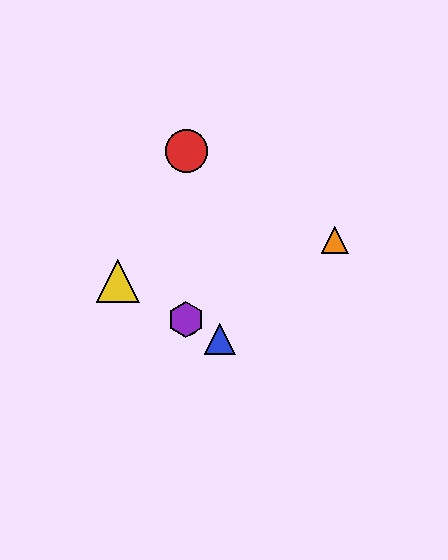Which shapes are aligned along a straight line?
The blue triangle, the green circle, the yellow triangle, the purple hexagon are aligned along a straight line.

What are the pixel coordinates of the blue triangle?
The blue triangle is at (220, 339).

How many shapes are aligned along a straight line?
4 shapes (the blue triangle, the green circle, the yellow triangle, the purple hexagon) are aligned along a straight line.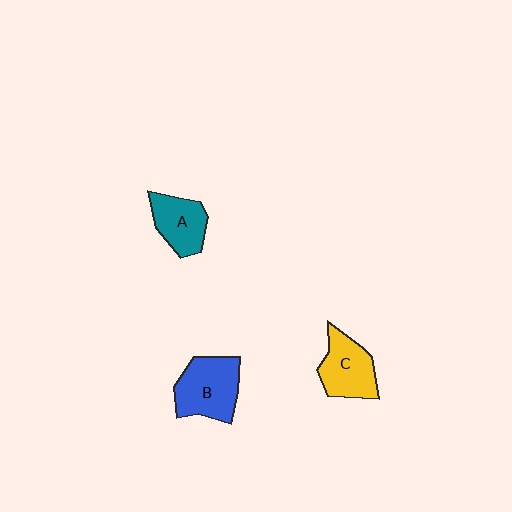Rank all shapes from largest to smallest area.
From largest to smallest: B (blue), C (yellow), A (teal).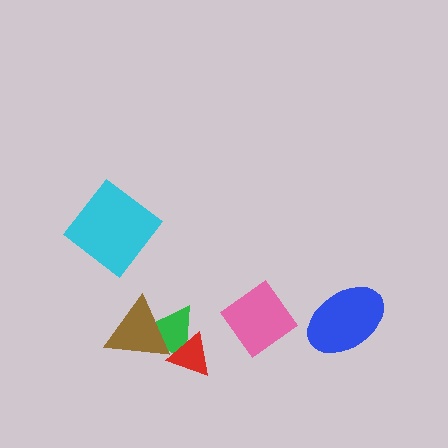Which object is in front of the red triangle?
The brown triangle is in front of the red triangle.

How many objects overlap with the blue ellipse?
0 objects overlap with the blue ellipse.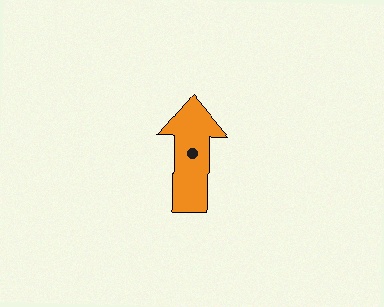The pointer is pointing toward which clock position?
Roughly 12 o'clock.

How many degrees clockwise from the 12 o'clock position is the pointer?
Approximately 1 degrees.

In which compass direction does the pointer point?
North.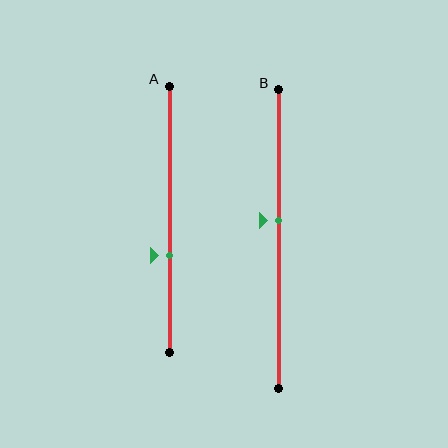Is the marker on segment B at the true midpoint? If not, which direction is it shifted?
No, the marker on segment B is shifted upward by about 6% of the segment length.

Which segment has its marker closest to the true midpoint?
Segment B has its marker closest to the true midpoint.